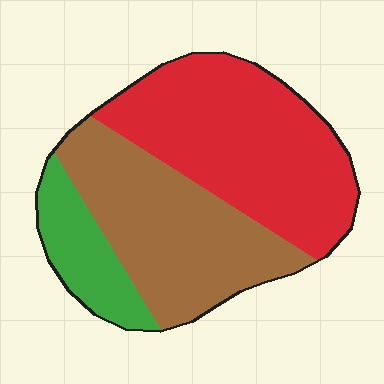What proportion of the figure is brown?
Brown takes up about three eighths (3/8) of the figure.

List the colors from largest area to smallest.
From largest to smallest: red, brown, green.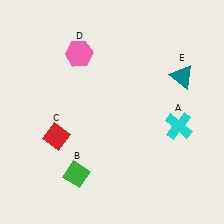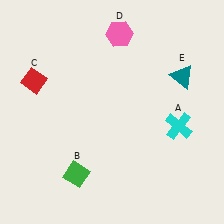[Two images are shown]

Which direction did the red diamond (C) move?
The red diamond (C) moved up.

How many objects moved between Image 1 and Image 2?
2 objects moved between the two images.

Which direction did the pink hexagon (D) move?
The pink hexagon (D) moved right.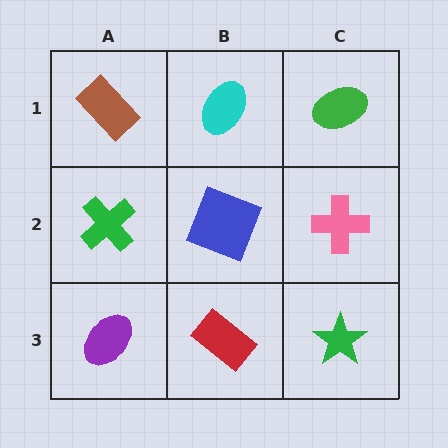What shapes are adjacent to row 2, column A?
A brown rectangle (row 1, column A), a purple ellipse (row 3, column A), a blue square (row 2, column B).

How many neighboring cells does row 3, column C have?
2.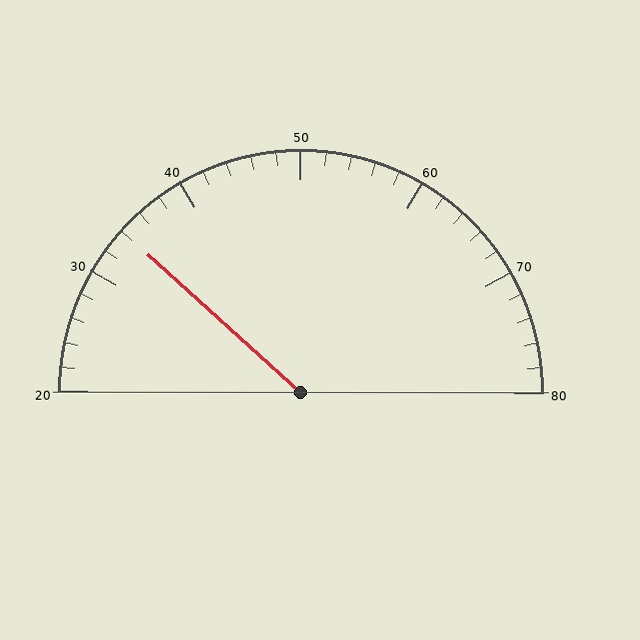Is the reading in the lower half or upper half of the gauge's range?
The reading is in the lower half of the range (20 to 80).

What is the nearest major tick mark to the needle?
The nearest major tick mark is 30.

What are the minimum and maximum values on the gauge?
The gauge ranges from 20 to 80.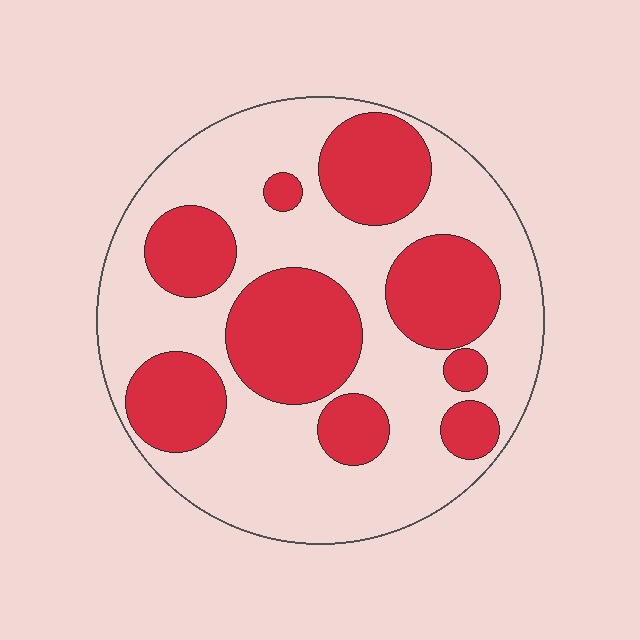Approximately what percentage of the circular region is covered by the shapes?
Approximately 40%.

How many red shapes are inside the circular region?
9.